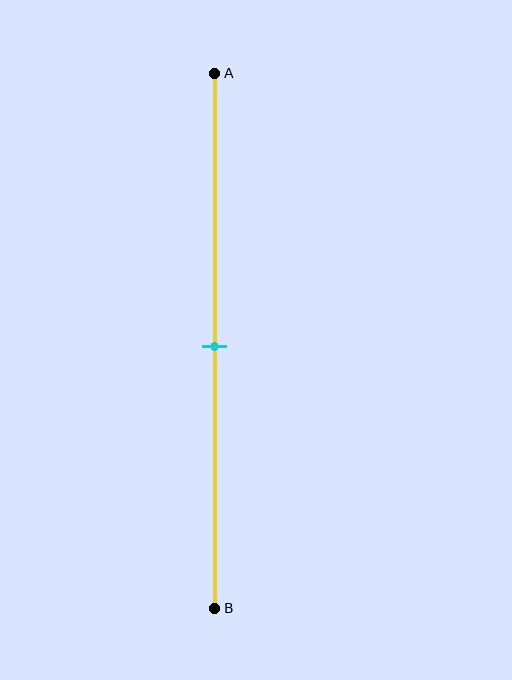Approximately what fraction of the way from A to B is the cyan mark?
The cyan mark is approximately 50% of the way from A to B.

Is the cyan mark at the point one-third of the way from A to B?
No, the mark is at about 50% from A, not at the 33% one-third point.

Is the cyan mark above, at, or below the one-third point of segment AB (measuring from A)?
The cyan mark is below the one-third point of segment AB.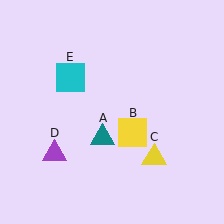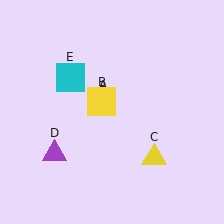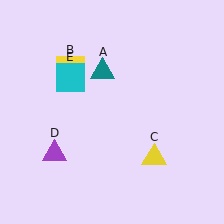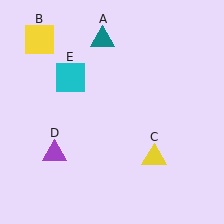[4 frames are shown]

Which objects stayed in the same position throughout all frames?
Yellow triangle (object C) and purple triangle (object D) and cyan square (object E) remained stationary.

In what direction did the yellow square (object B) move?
The yellow square (object B) moved up and to the left.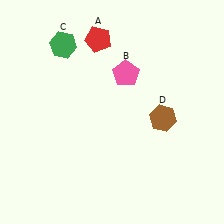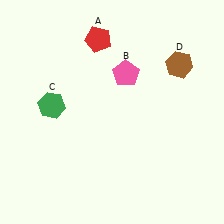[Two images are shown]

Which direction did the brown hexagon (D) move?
The brown hexagon (D) moved up.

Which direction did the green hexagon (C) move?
The green hexagon (C) moved down.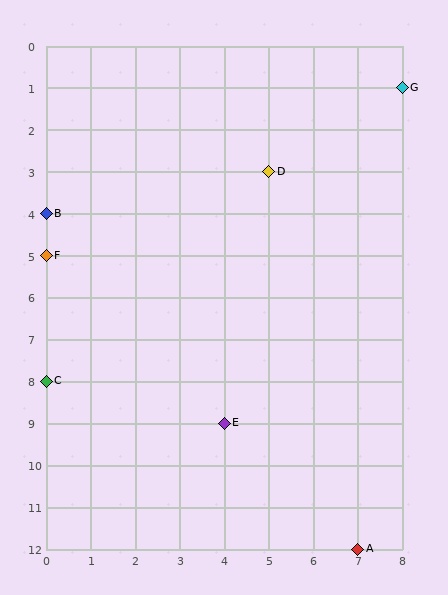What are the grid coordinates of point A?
Point A is at grid coordinates (7, 12).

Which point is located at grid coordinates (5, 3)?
Point D is at (5, 3).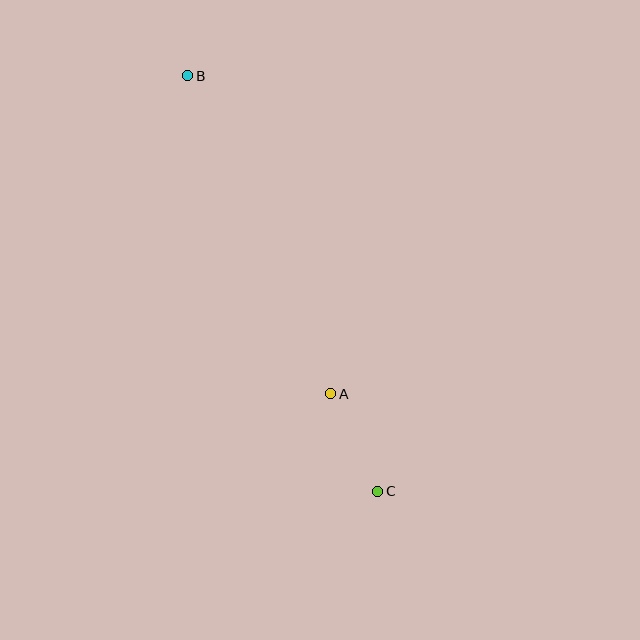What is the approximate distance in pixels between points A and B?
The distance between A and B is approximately 348 pixels.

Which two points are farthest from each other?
Points B and C are farthest from each other.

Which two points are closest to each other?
Points A and C are closest to each other.